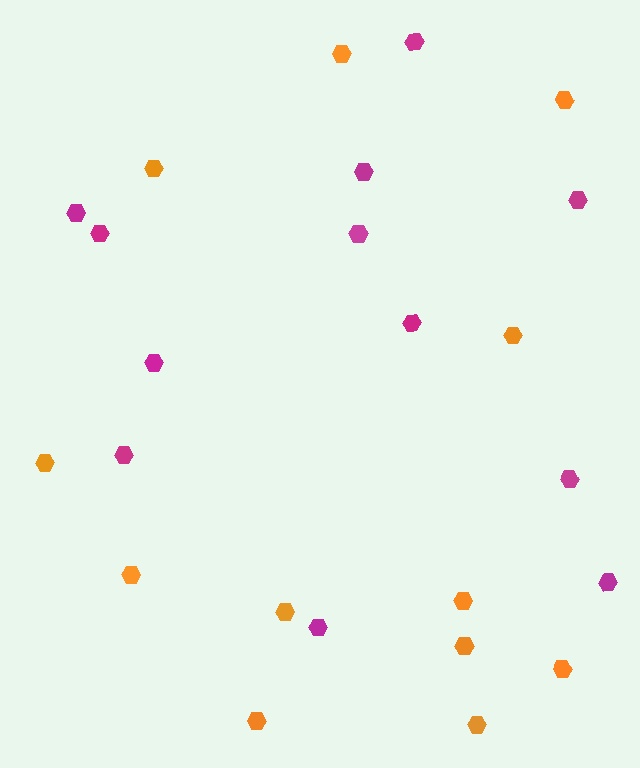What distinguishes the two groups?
There are 2 groups: one group of magenta hexagons (12) and one group of orange hexagons (12).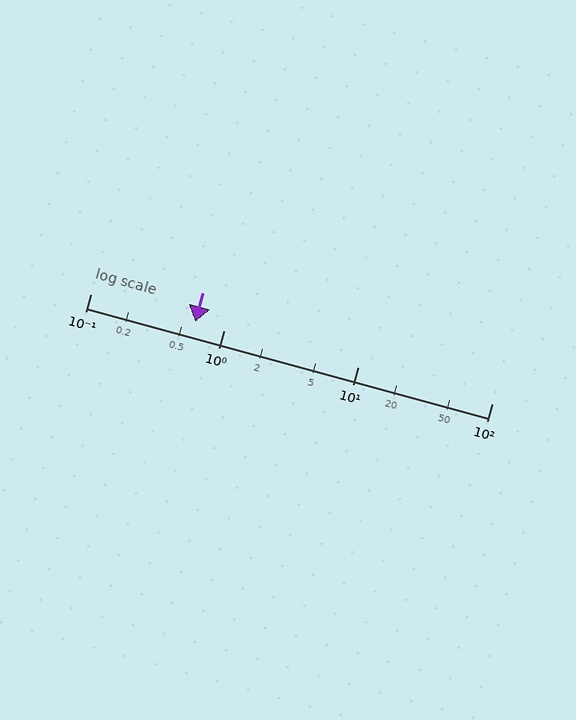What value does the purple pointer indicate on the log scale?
The pointer indicates approximately 0.61.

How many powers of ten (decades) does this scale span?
The scale spans 3 decades, from 0.1 to 100.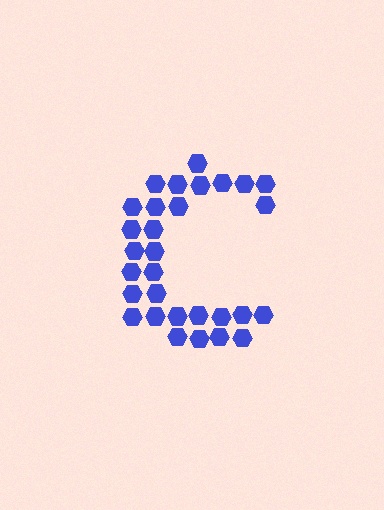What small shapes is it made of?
It is made of small hexagons.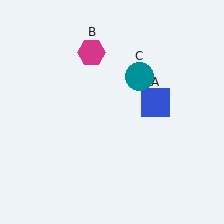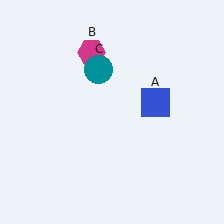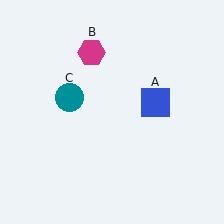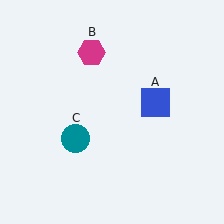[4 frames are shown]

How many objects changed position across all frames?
1 object changed position: teal circle (object C).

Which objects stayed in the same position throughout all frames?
Blue square (object A) and magenta hexagon (object B) remained stationary.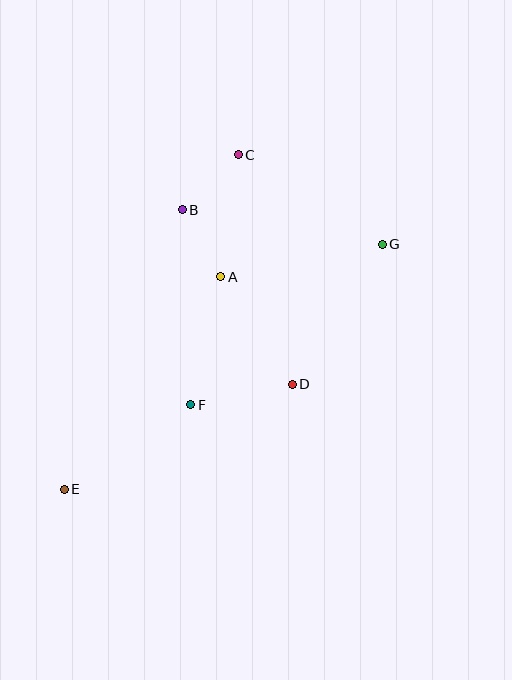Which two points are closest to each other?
Points A and B are closest to each other.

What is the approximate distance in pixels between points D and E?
The distance between D and E is approximately 251 pixels.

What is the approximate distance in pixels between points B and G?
The distance between B and G is approximately 203 pixels.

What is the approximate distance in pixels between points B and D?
The distance between B and D is approximately 206 pixels.